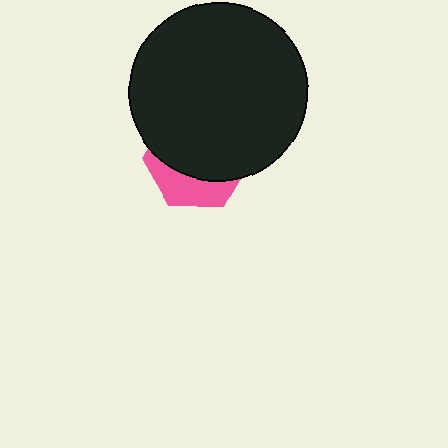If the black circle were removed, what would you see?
You would see the complete pink hexagon.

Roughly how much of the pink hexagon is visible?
A small part of it is visible (roughly 32%).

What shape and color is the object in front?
The object in front is a black circle.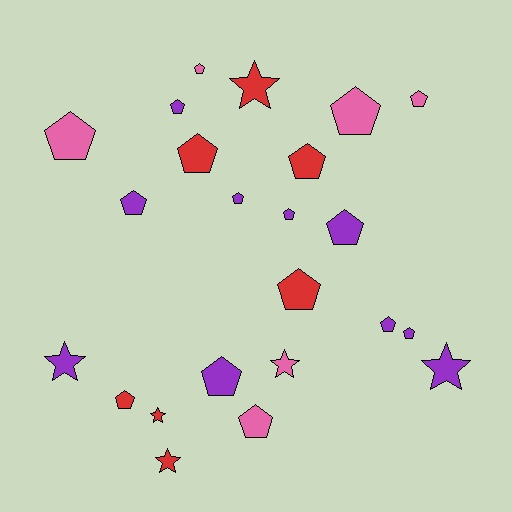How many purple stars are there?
There are 2 purple stars.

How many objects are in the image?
There are 23 objects.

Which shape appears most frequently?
Pentagon, with 17 objects.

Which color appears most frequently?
Purple, with 10 objects.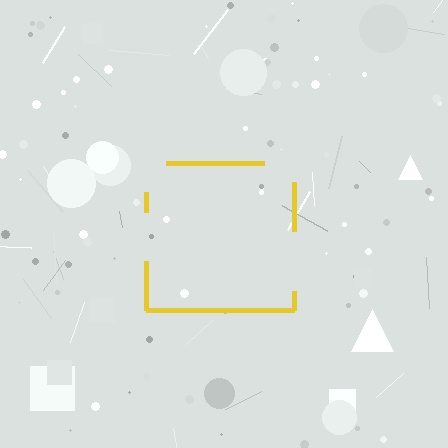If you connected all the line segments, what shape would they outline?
They would outline a square.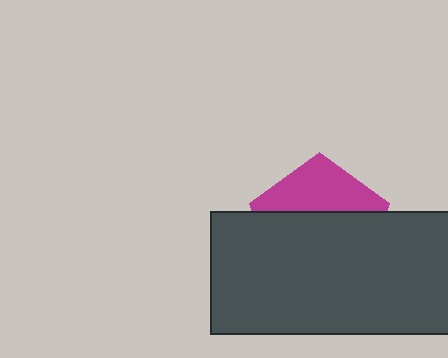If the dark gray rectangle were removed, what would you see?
You would see the complete magenta pentagon.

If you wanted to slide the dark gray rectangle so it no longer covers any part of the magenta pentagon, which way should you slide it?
Slide it down — that is the most direct way to separate the two shapes.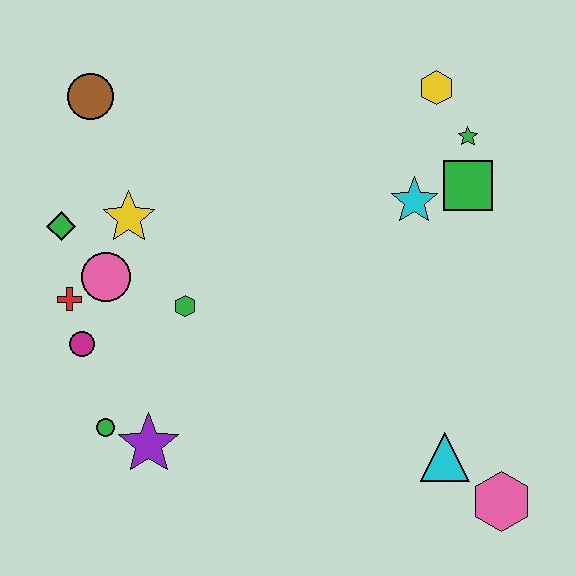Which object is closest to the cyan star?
The green square is closest to the cyan star.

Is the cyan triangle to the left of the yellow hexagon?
No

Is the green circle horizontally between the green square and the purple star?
No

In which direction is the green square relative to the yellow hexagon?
The green square is below the yellow hexagon.